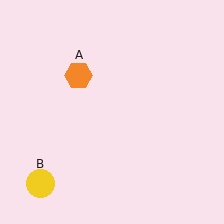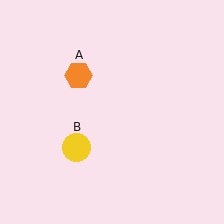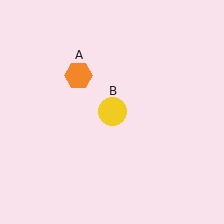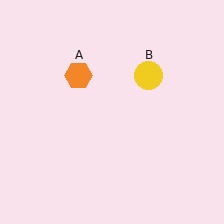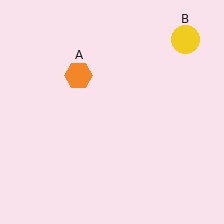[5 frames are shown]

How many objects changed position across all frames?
1 object changed position: yellow circle (object B).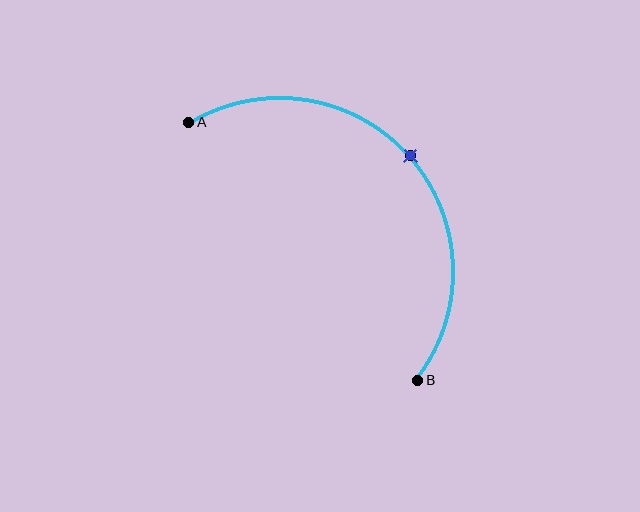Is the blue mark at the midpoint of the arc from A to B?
Yes. The blue mark lies on the arc at equal arc-length from both A and B — it is the arc midpoint.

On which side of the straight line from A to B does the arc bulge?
The arc bulges above and to the right of the straight line connecting A and B.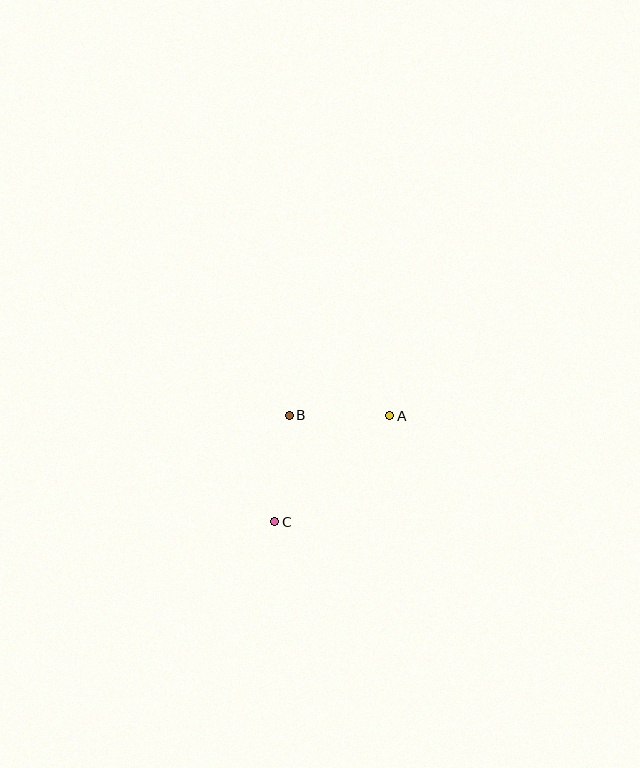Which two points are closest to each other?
Points A and B are closest to each other.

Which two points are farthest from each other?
Points A and C are farthest from each other.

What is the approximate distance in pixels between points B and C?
The distance between B and C is approximately 108 pixels.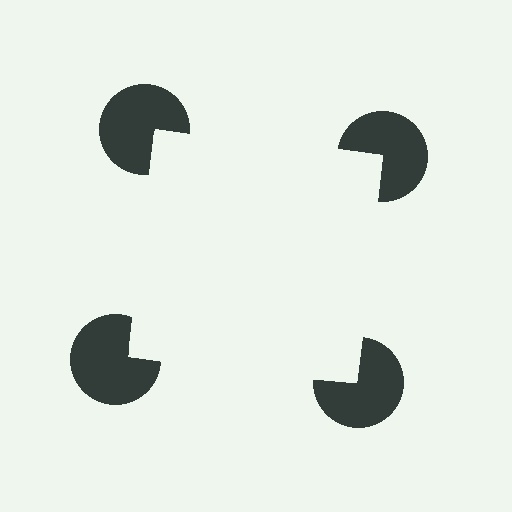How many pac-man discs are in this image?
There are 4 — one at each vertex of the illusory square.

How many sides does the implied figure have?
4 sides.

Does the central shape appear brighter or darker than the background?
It typically appears slightly brighter than the background, even though no actual brightness change is drawn.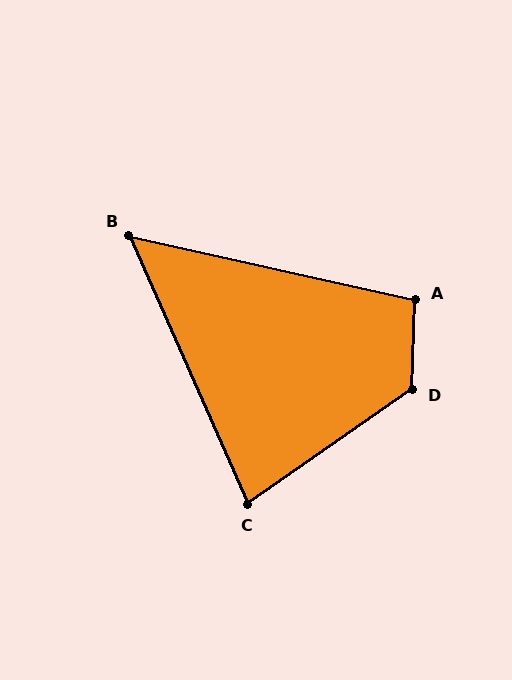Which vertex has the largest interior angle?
D, at approximately 126 degrees.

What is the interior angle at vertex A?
Approximately 101 degrees (obtuse).